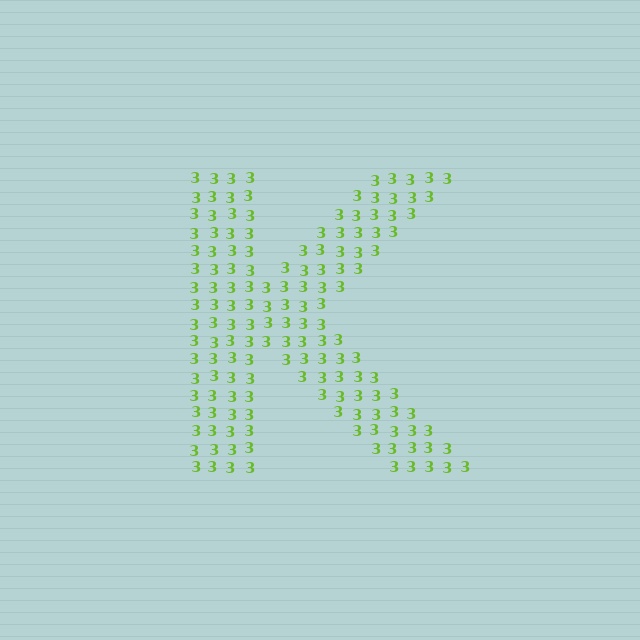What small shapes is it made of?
It is made of small digit 3's.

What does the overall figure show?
The overall figure shows the letter K.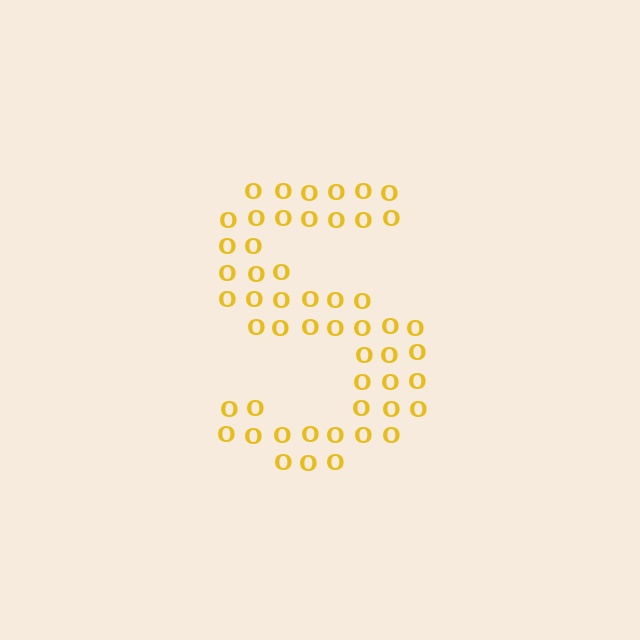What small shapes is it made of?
It is made of small letter O's.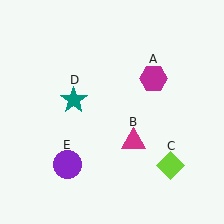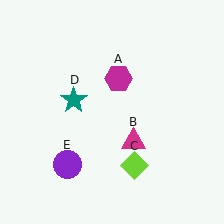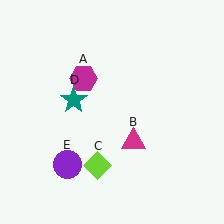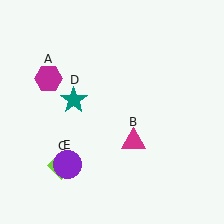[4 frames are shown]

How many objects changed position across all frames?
2 objects changed position: magenta hexagon (object A), lime diamond (object C).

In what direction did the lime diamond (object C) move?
The lime diamond (object C) moved left.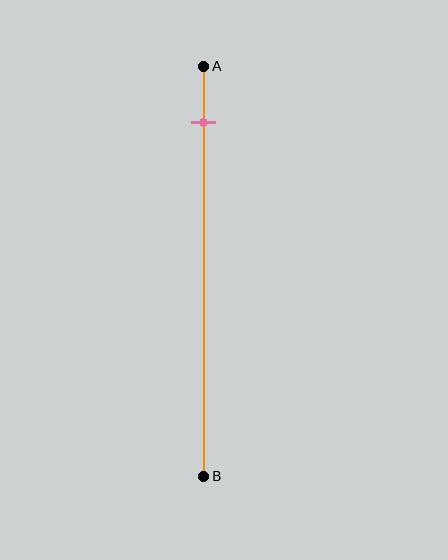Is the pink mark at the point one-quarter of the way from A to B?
No, the mark is at about 15% from A, not at the 25% one-quarter point.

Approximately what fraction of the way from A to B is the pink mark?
The pink mark is approximately 15% of the way from A to B.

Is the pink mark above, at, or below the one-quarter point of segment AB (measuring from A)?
The pink mark is above the one-quarter point of segment AB.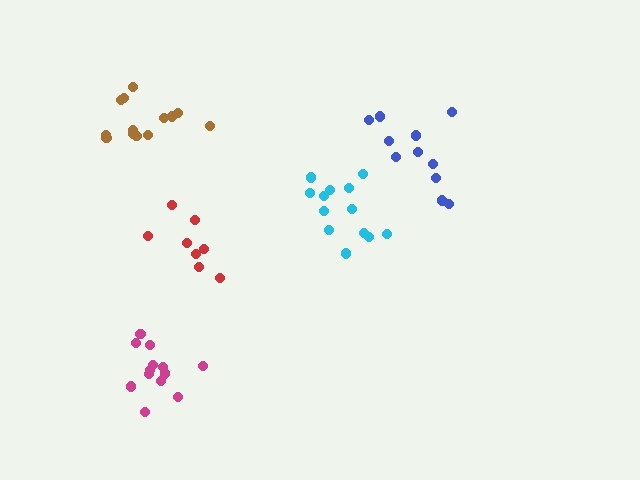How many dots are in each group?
Group 1: 13 dots, Group 2: 12 dots, Group 3: 13 dots, Group 4: 8 dots, Group 5: 13 dots (59 total).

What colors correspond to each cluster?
The clusters are colored: cyan, blue, magenta, red, brown.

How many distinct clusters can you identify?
There are 5 distinct clusters.